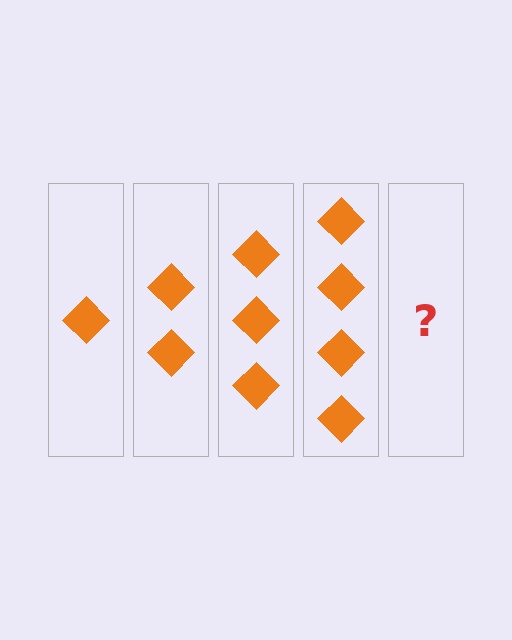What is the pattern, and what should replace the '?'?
The pattern is that each step adds one more diamond. The '?' should be 5 diamonds.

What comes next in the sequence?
The next element should be 5 diamonds.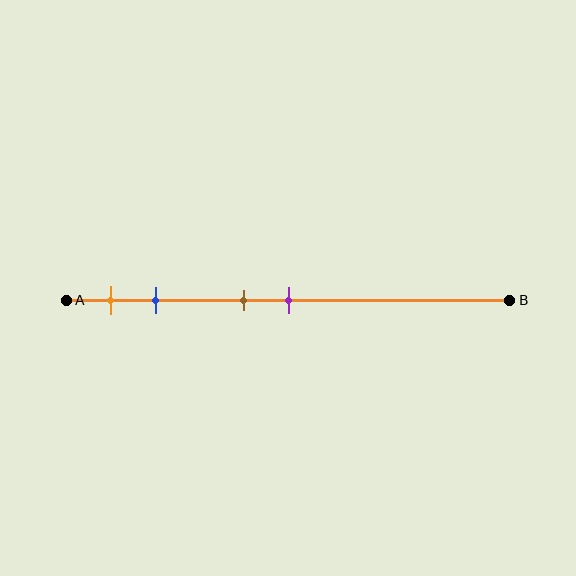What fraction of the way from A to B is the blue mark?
The blue mark is approximately 20% (0.2) of the way from A to B.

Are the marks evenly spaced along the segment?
No, the marks are not evenly spaced.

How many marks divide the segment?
There are 4 marks dividing the segment.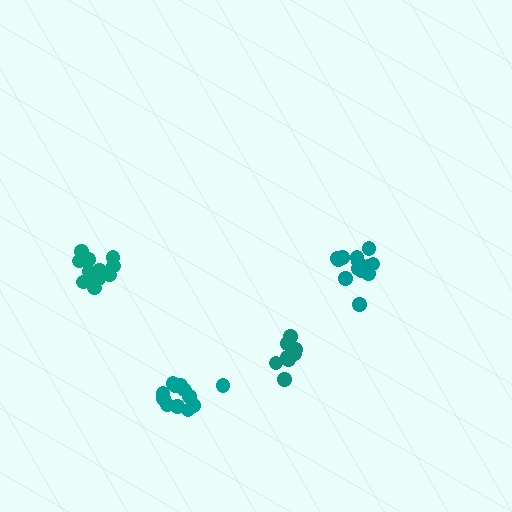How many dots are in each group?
Group 1: 8 dots, Group 2: 12 dots, Group 3: 14 dots, Group 4: 12 dots (46 total).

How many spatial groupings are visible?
There are 4 spatial groupings.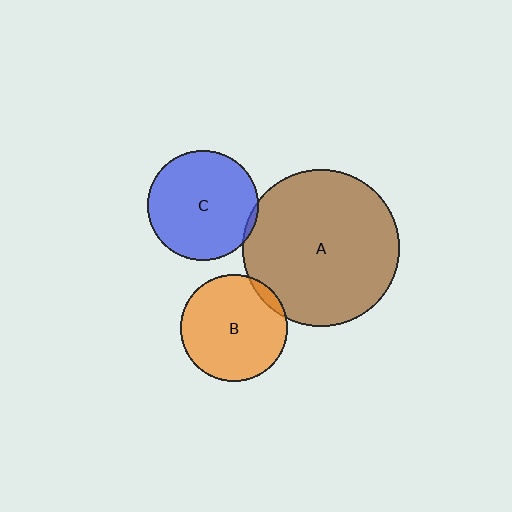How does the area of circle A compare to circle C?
Approximately 2.0 times.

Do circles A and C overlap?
Yes.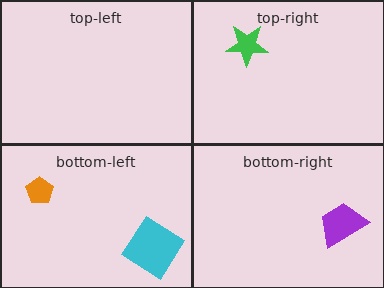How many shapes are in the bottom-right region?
1.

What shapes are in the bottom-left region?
The orange pentagon, the cyan diamond.